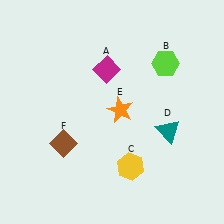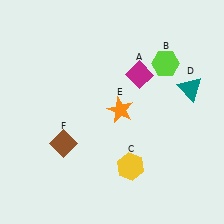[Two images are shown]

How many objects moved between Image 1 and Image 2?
2 objects moved between the two images.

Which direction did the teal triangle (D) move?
The teal triangle (D) moved up.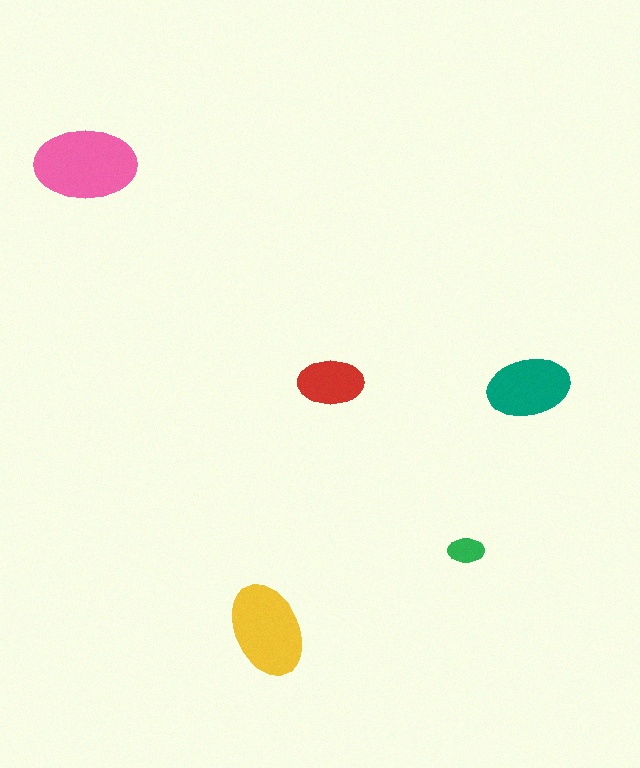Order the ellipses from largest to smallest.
the pink one, the yellow one, the teal one, the red one, the green one.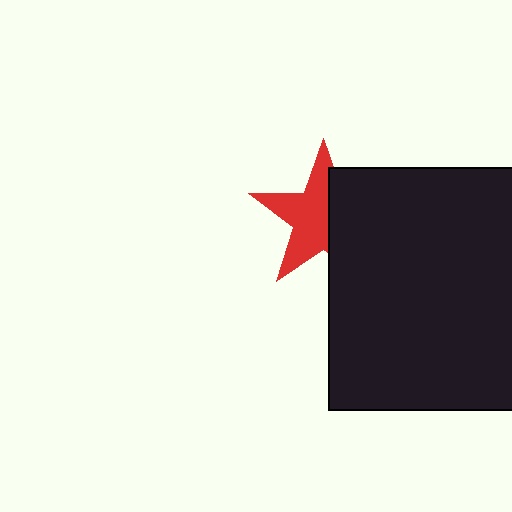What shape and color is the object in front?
The object in front is a black rectangle.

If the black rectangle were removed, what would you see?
You would see the complete red star.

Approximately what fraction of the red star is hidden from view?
Roughly 43% of the red star is hidden behind the black rectangle.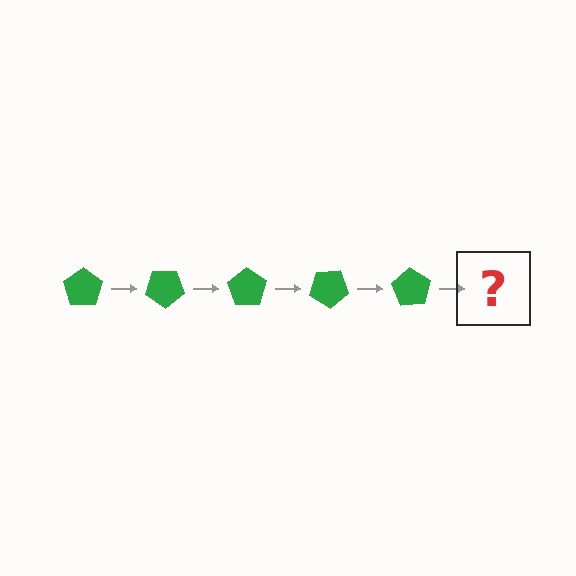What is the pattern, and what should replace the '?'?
The pattern is that the pentagon rotates 35 degrees each step. The '?' should be a green pentagon rotated 175 degrees.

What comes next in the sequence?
The next element should be a green pentagon rotated 175 degrees.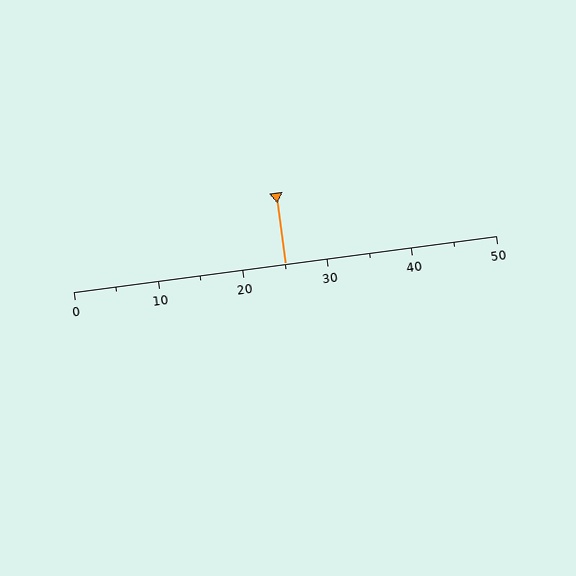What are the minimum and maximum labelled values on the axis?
The axis runs from 0 to 50.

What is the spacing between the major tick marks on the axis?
The major ticks are spaced 10 apart.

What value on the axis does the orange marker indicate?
The marker indicates approximately 25.